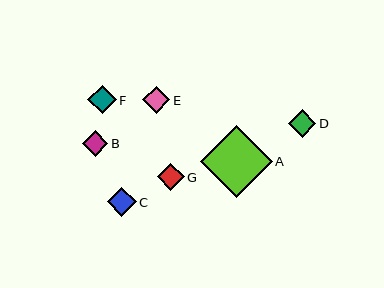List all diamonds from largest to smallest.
From largest to smallest: A, C, F, D, E, G, B.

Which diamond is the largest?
Diamond A is the largest with a size of approximately 72 pixels.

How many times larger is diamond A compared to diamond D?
Diamond A is approximately 2.6 times the size of diamond D.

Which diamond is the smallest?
Diamond B is the smallest with a size of approximately 25 pixels.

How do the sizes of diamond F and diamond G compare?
Diamond F and diamond G are approximately the same size.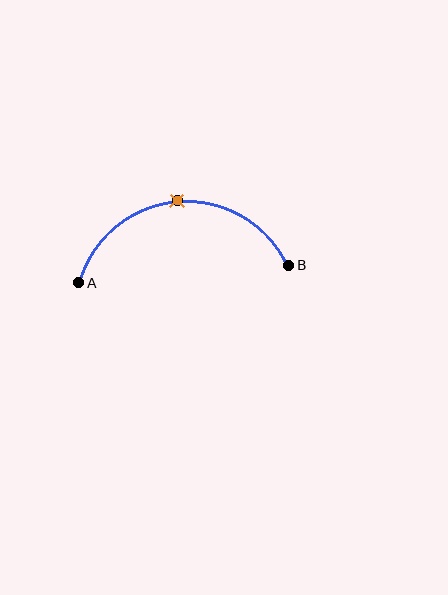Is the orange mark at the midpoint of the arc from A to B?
Yes. The orange mark lies on the arc at equal arc-length from both A and B — it is the arc midpoint.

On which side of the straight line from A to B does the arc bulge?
The arc bulges above the straight line connecting A and B.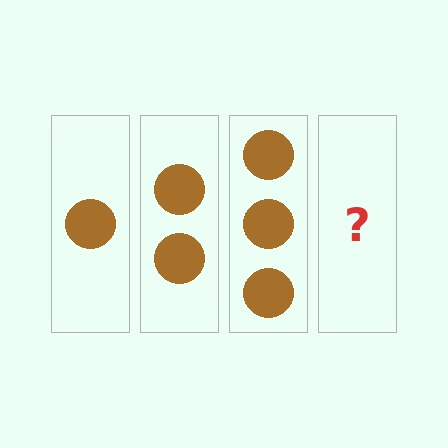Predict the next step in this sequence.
The next step is 4 circles.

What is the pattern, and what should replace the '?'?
The pattern is that each step adds one more circle. The '?' should be 4 circles.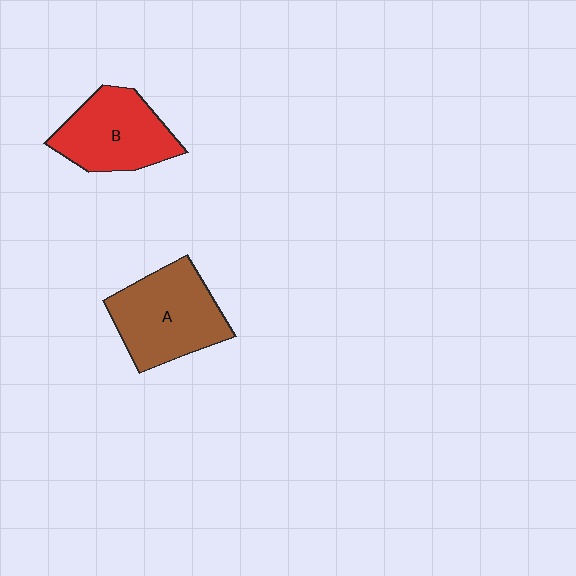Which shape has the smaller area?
Shape B (red).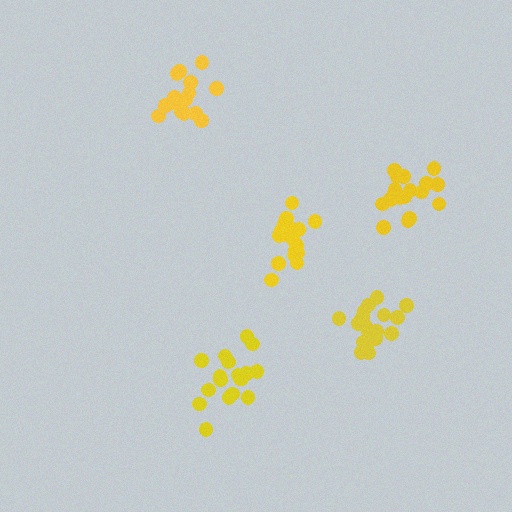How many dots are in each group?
Group 1: 20 dots, Group 2: 20 dots, Group 3: 20 dots, Group 4: 18 dots, Group 5: 18 dots (96 total).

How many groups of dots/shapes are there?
There are 5 groups.